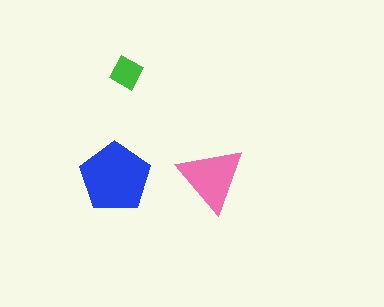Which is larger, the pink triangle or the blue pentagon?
The blue pentagon.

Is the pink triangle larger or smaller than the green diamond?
Larger.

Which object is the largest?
The blue pentagon.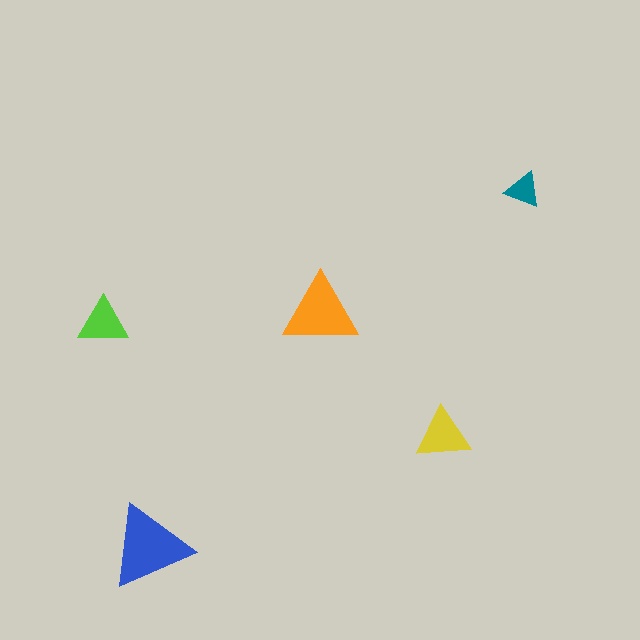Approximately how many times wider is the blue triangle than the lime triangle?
About 1.5 times wider.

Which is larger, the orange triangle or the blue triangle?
The blue one.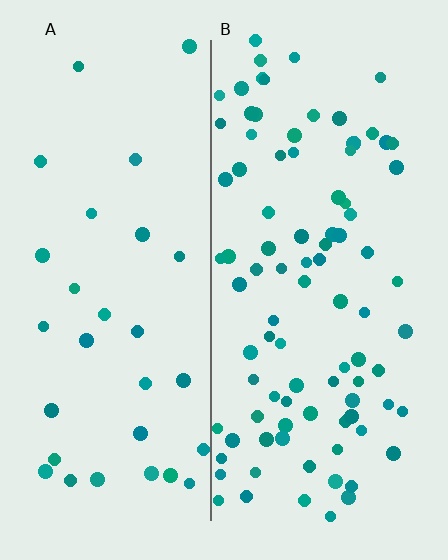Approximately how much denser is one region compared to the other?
Approximately 3.0× — region B over region A.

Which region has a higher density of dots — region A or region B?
B (the right).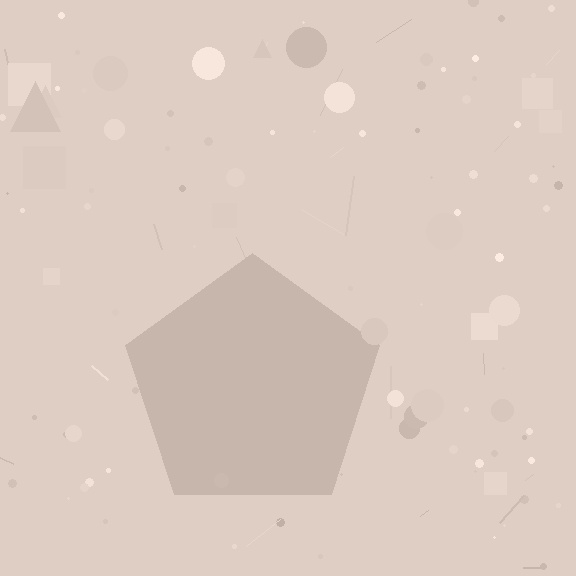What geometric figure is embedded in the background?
A pentagon is embedded in the background.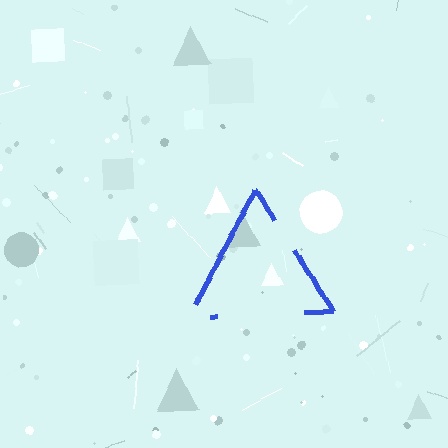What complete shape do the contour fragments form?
The contour fragments form a triangle.